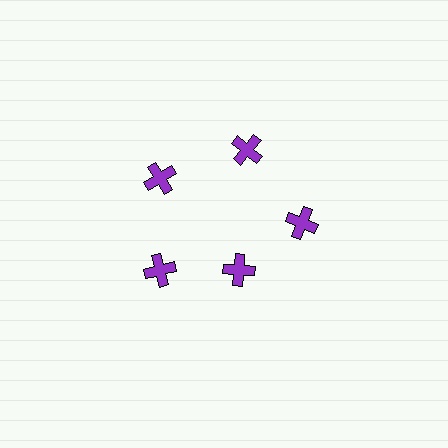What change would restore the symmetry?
The symmetry would be restored by moving it outward, back onto the ring so that all 5 crosses sit at equal angles and equal distance from the center.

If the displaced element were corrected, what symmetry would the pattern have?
It would have 5-fold rotational symmetry — the pattern would map onto itself every 72 degrees.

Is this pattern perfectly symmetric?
No. The 5 purple crosses are arranged in a ring, but one element near the 5 o'clock position is pulled inward toward the center, breaking the 5-fold rotational symmetry.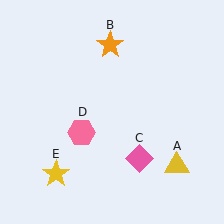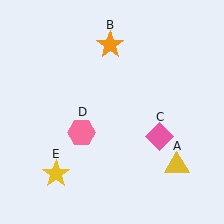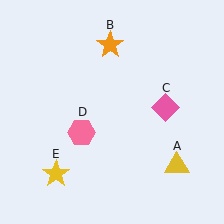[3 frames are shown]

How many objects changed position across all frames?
1 object changed position: pink diamond (object C).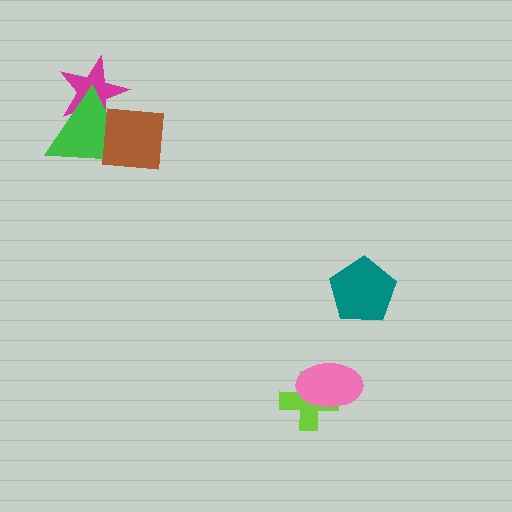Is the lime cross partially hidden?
Yes, it is partially covered by another shape.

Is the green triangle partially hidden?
Yes, it is partially covered by another shape.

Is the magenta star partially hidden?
Yes, it is partially covered by another shape.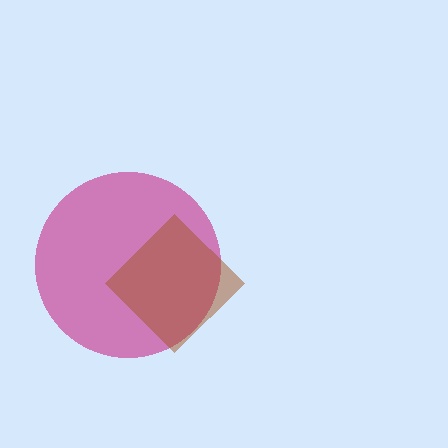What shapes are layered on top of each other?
The layered shapes are: a magenta circle, a brown diamond.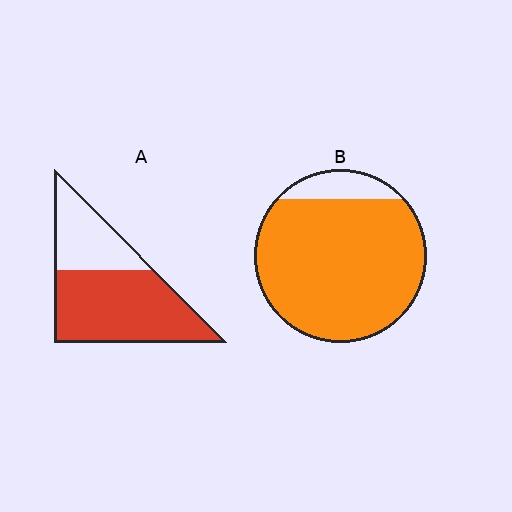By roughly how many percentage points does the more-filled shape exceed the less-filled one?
By roughly 20 percentage points (B over A).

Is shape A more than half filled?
Yes.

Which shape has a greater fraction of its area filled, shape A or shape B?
Shape B.